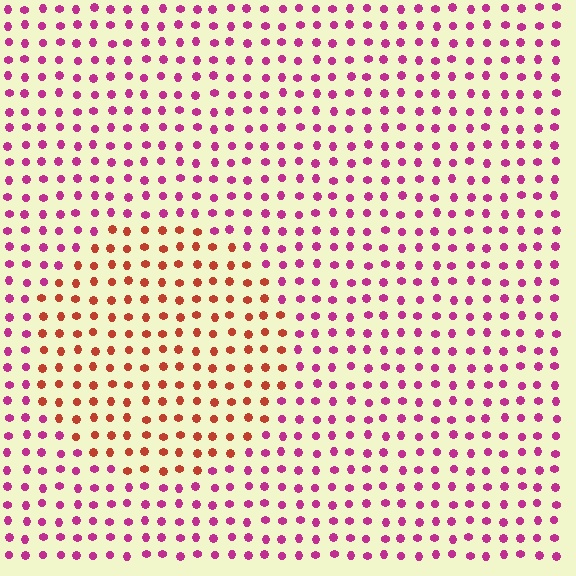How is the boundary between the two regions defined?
The boundary is defined purely by a slight shift in hue (about 48 degrees). Spacing, size, and orientation are identical on both sides.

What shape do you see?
I see a circle.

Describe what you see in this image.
The image is filled with small magenta elements in a uniform arrangement. A circle-shaped region is visible where the elements are tinted to a slightly different hue, forming a subtle color boundary.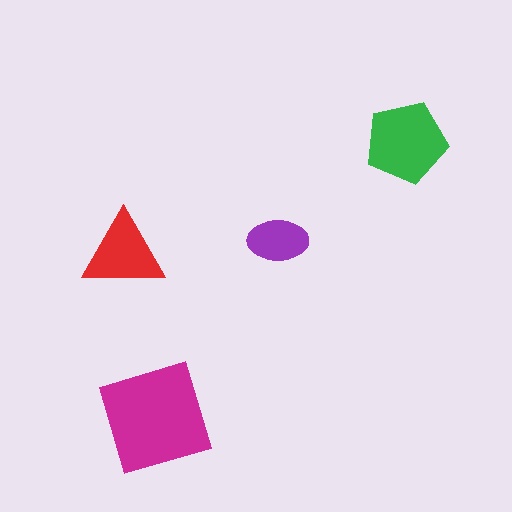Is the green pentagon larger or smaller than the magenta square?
Smaller.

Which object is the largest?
The magenta square.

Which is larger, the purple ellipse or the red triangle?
The red triangle.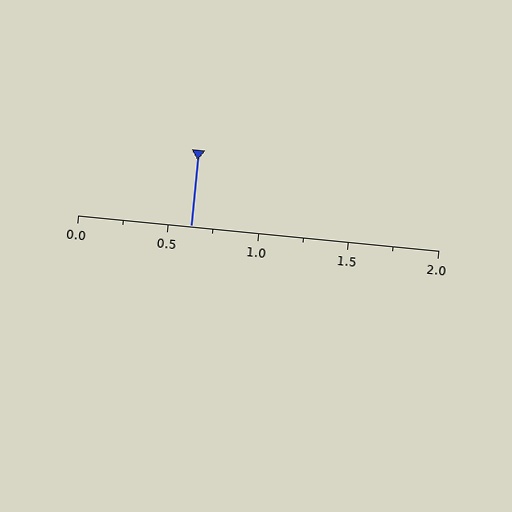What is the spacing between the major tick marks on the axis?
The major ticks are spaced 0.5 apart.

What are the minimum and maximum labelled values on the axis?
The axis runs from 0.0 to 2.0.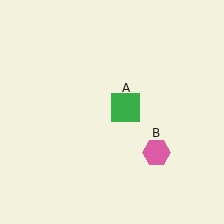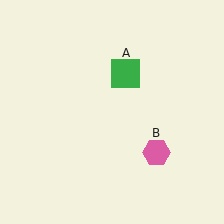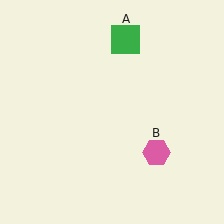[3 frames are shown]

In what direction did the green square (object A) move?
The green square (object A) moved up.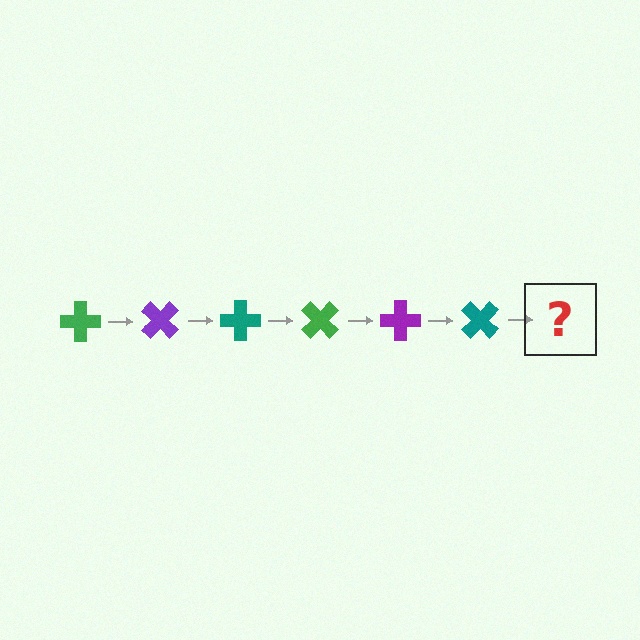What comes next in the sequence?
The next element should be a green cross, rotated 270 degrees from the start.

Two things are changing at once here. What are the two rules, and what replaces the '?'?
The two rules are that it rotates 45 degrees each step and the color cycles through green, purple, and teal. The '?' should be a green cross, rotated 270 degrees from the start.